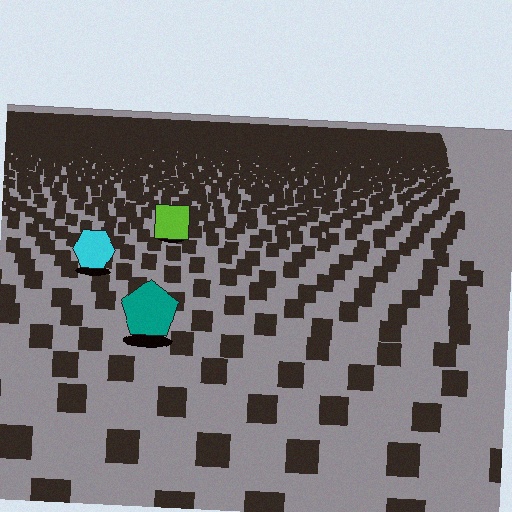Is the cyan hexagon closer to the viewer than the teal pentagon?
No. The teal pentagon is closer — you can tell from the texture gradient: the ground texture is coarser near it.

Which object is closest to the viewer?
The teal pentagon is closest. The texture marks near it are larger and more spread out.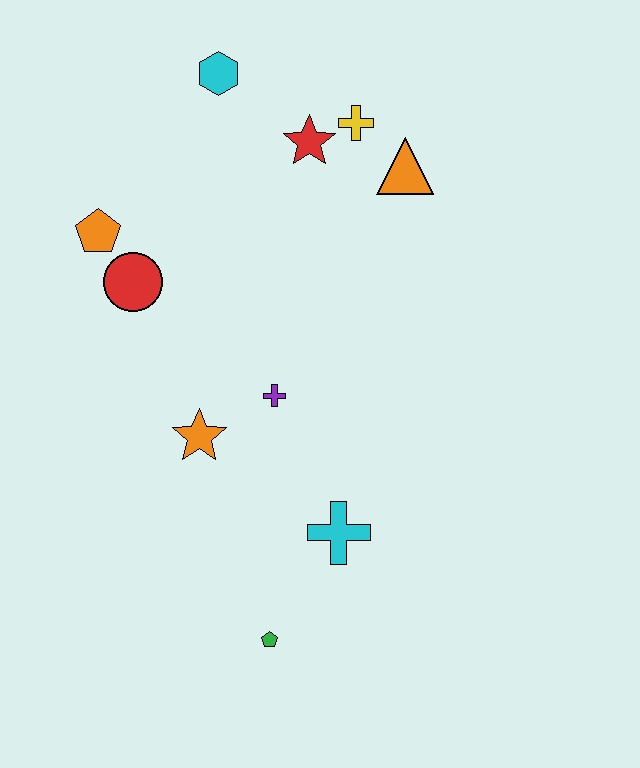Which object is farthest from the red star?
The green pentagon is farthest from the red star.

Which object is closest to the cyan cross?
The green pentagon is closest to the cyan cross.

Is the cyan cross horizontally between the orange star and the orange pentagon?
No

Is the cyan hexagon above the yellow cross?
Yes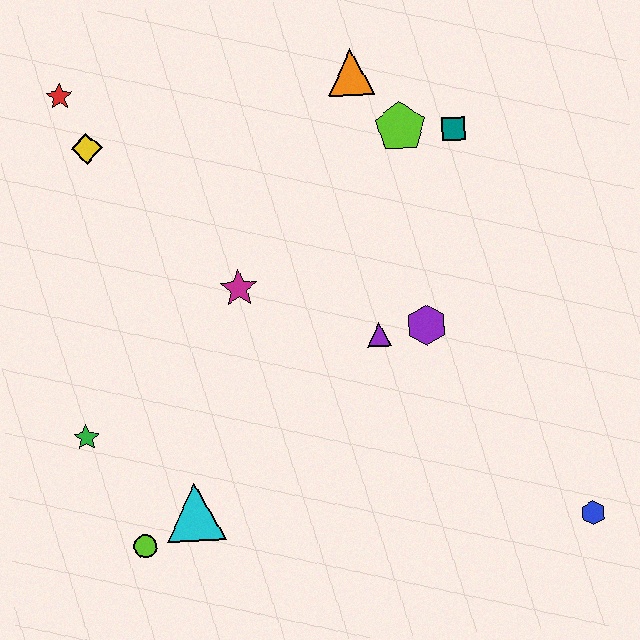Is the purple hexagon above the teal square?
No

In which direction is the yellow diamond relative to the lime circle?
The yellow diamond is above the lime circle.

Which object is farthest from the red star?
The blue hexagon is farthest from the red star.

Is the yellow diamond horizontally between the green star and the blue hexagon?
Yes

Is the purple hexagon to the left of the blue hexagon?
Yes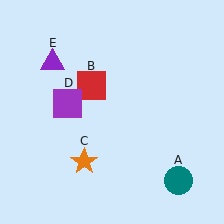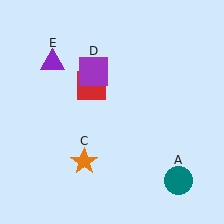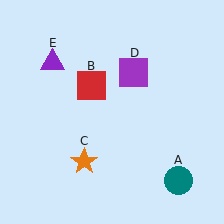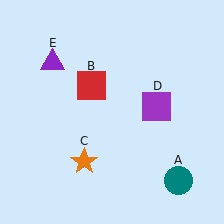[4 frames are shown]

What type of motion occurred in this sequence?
The purple square (object D) rotated clockwise around the center of the scene.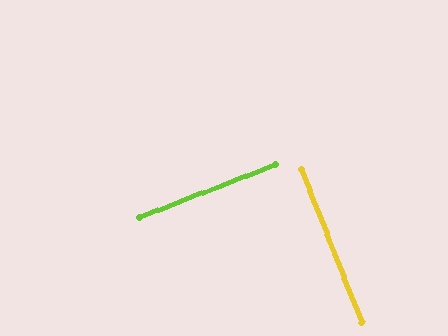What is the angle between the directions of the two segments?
Approximately 90 degrees.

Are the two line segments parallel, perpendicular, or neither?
Perpendicular — they meet at approximately 90°.